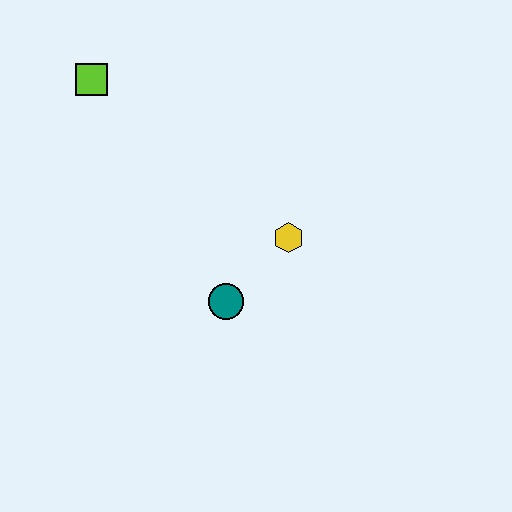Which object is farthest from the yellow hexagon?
The lime square is farthest from the yellow hexagon.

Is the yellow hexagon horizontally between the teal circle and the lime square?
No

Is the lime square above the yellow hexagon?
Yes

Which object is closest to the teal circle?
The yellow hexagon is closest to the teal circle.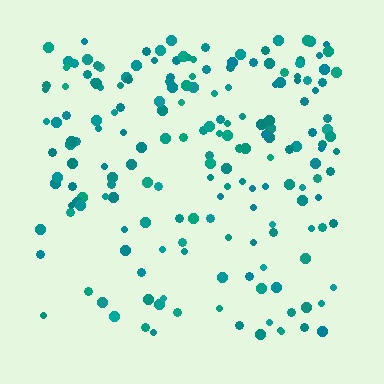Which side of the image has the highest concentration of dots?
The top.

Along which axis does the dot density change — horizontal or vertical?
Vertical.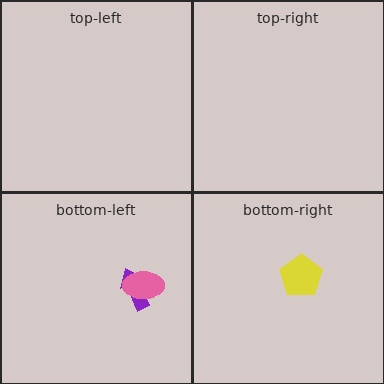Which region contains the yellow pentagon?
The bottom-right region.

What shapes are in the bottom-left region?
The purple arrow, the pink ellipse.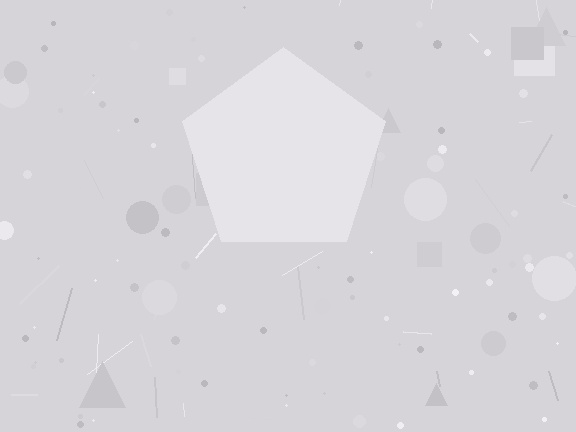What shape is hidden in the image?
A pentagon is hidden in the image.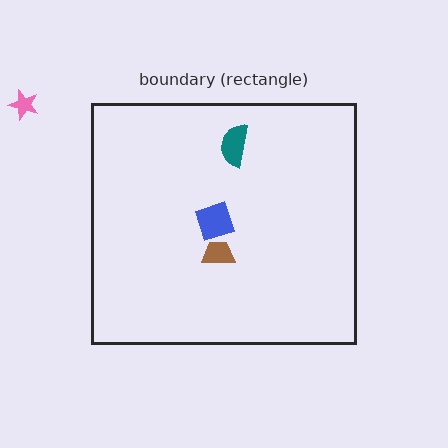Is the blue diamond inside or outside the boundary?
Inside.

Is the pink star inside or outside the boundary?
Outside.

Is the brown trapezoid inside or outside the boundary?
Inside.